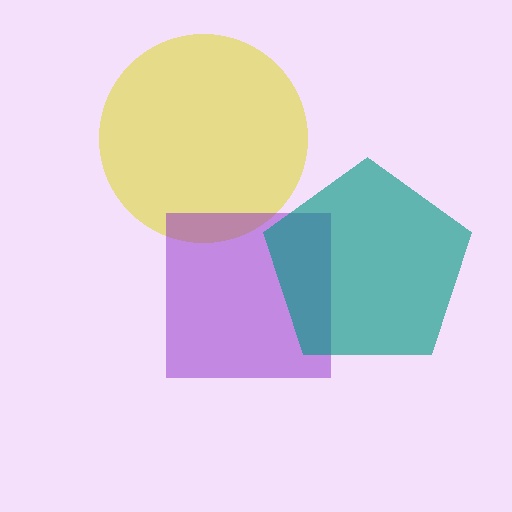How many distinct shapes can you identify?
There are 3 distinct shapes: a yellow circle, a purple square, a teal pentagon.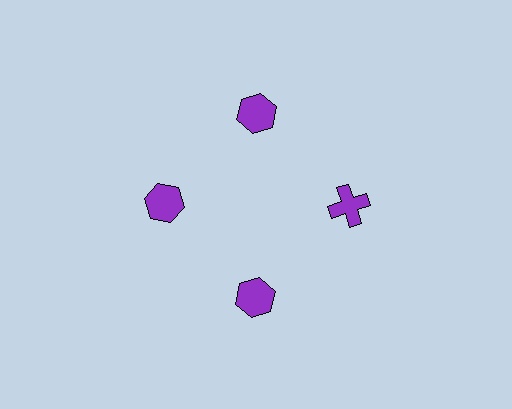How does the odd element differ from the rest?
It has a different shape: cross instead of hexagon.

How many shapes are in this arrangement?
There are 4 shapes arranged in a ring pattern.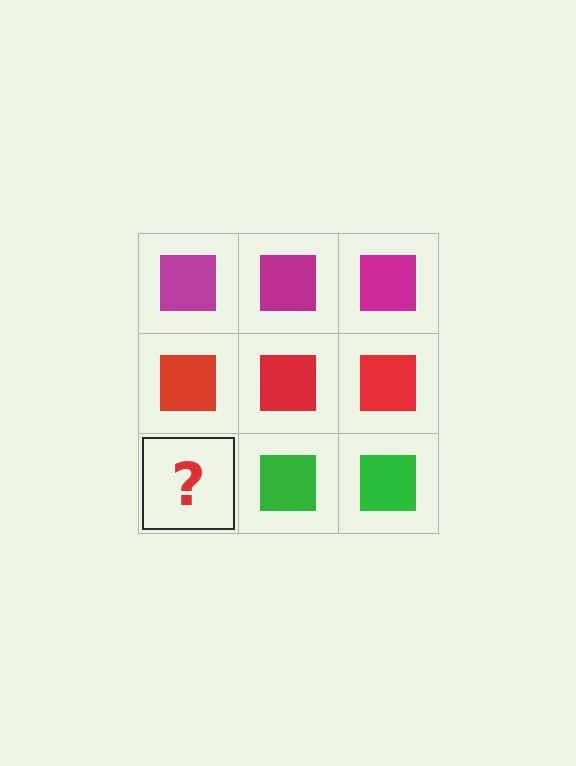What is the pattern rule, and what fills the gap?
The rule is that each row has a consistent color. The gap should be filled with a green square.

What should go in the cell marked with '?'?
The missing cell should contain a green square.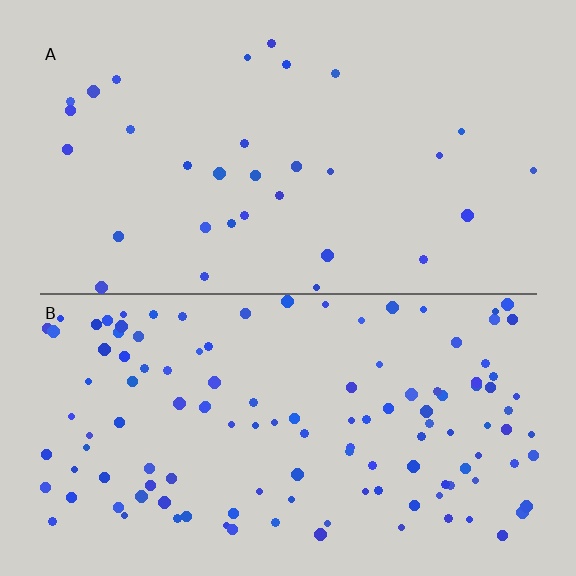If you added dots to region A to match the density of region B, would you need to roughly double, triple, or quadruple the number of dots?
Approximately quadruple.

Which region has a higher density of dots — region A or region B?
B (the bottom).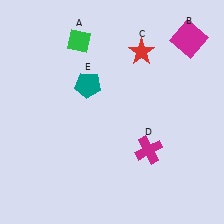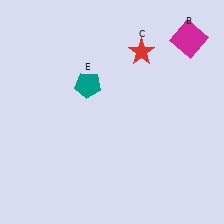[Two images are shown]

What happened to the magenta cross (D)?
The magenta cross (D) was removed in Image 2. It was in the bottom-right area of Image 1.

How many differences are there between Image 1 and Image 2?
There are 2 differences between the two images.